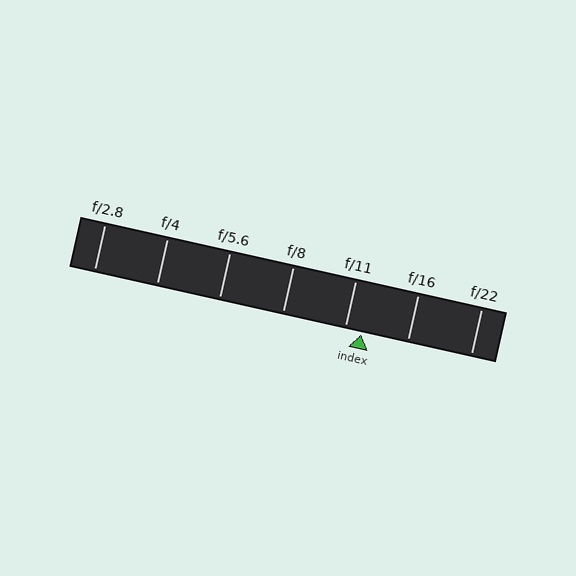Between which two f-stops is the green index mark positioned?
The index mark is between f/11 and f/16.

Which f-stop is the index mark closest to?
The index mark is closest to f/11.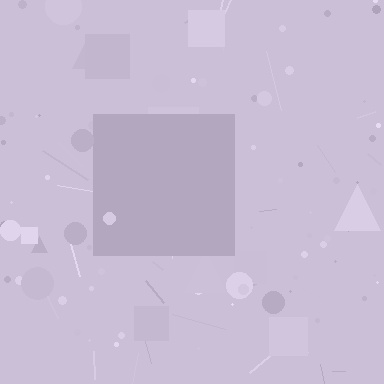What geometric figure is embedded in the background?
A square is embedded in the background.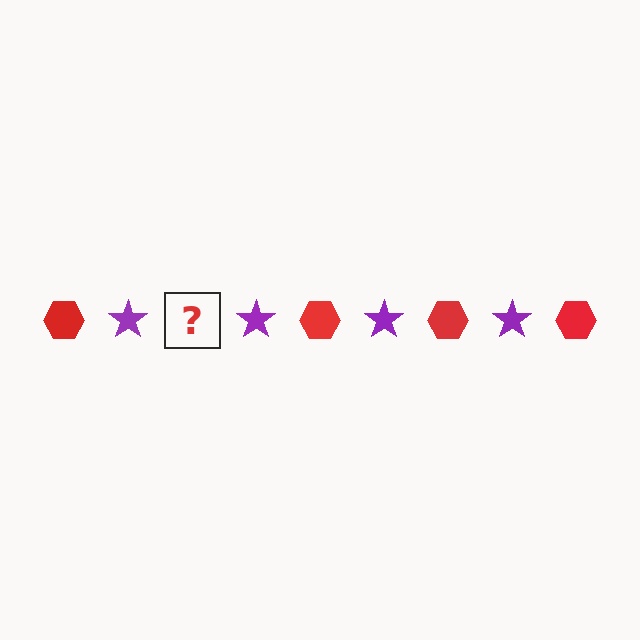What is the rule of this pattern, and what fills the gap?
The rule is that the pattern alternates between red hexagon and purple star. The gap should be filled with a red hexagon.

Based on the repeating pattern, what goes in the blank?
The blank should be a red hexagon.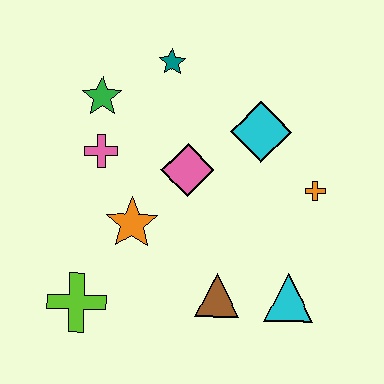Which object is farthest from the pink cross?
The cyan triangle is farthest from the pink cross.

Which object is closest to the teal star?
The green star is closest to the teal star.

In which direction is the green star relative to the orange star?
The green star is above the orange star.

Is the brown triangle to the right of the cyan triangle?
No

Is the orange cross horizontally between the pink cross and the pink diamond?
No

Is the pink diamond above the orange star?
Yes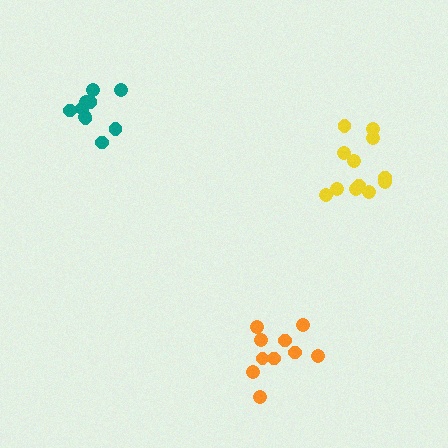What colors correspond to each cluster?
The clusters are colored: teal, orange, yellow.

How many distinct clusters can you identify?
There are 3 distinct clusters.